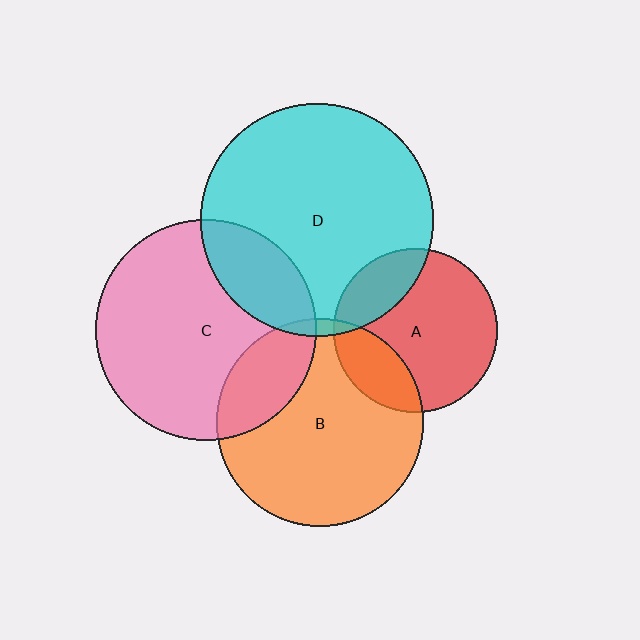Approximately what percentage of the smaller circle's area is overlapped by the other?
Approximately 20%.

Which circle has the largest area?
Circle D (cyan).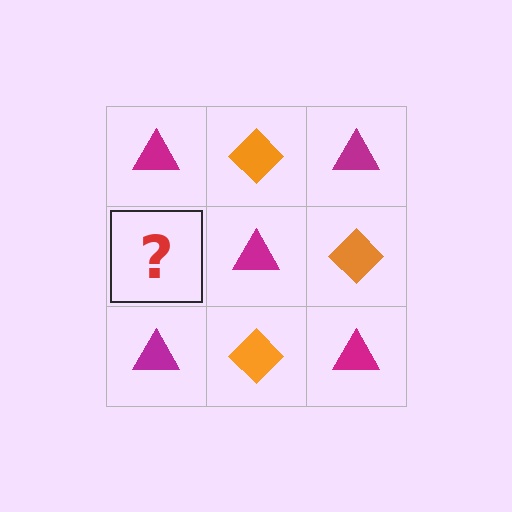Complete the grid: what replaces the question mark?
The question mark should be replaced with an orange diamond.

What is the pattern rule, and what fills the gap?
The rule is that it alternates magenta triangle and orange diamond in a checkerboard pattern. The gap should be filled with an orange diamond.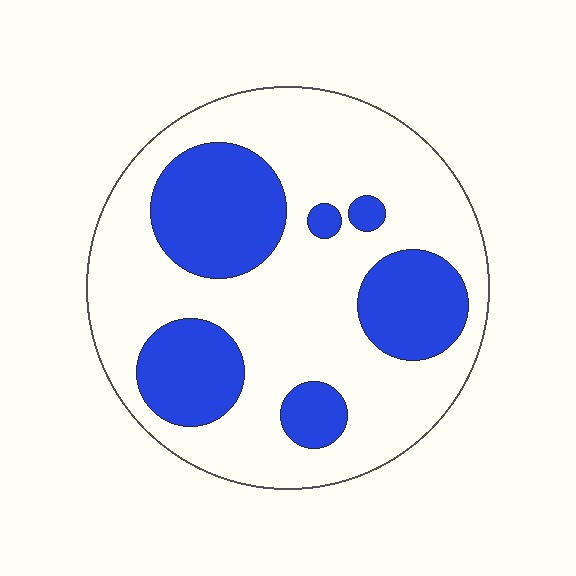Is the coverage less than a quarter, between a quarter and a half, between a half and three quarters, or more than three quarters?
Between a quarter and a half.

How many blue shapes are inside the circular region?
6.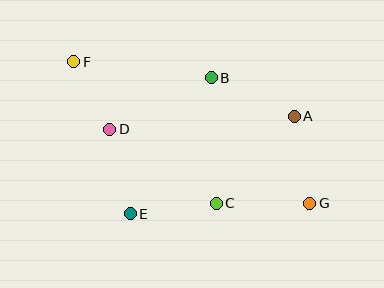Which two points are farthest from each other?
Points F and G are farthest from each other.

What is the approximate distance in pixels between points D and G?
The distance between D and G is approximately 213 pixels.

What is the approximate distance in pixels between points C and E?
The distance between C and E is approximately 87 pixels.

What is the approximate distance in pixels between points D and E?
The distance between D and E is approximately 87 pixels.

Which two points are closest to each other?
Points D and F are closest to each other.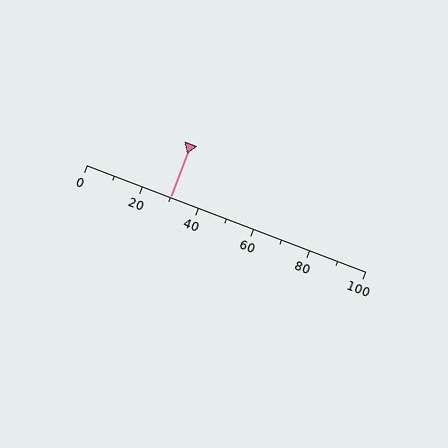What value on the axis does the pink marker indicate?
The marker indicates approximately 30.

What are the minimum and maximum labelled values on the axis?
The axis runs from 0 to 100.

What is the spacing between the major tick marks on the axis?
The major ticks are spaced 20 apart.